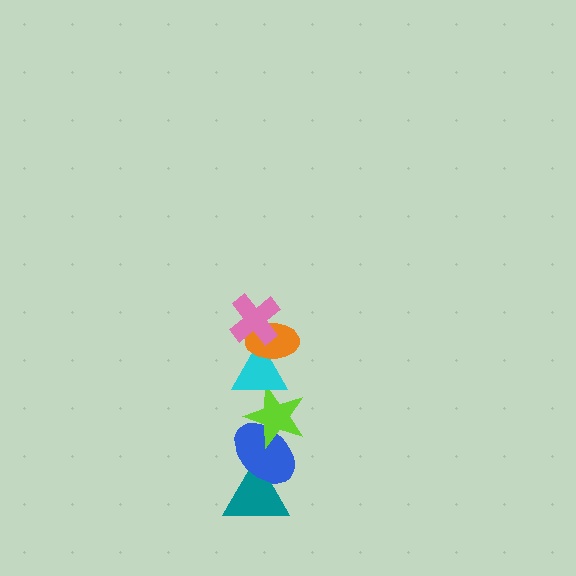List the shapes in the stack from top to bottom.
From top to bottom: the pink cross, the orange ellipse, the cyan triangle, the lime star, the blue ellipse, the teal triangle.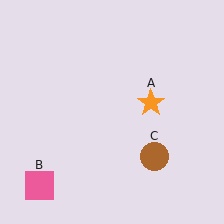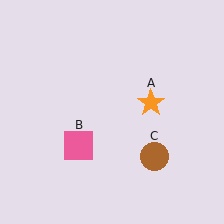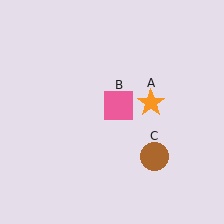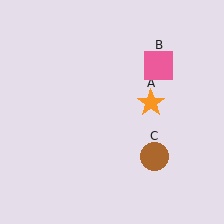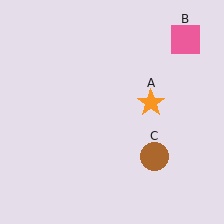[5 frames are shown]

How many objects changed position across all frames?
1 object changed position: pink square (object B).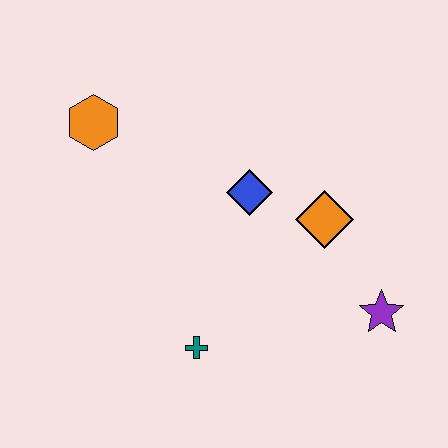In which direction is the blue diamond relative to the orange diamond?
The blue diamond is to the left of the orange diamond.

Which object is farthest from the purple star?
The orange hexagon is farthest from the purple star.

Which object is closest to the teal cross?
The blue diamond is closest to the teal cross.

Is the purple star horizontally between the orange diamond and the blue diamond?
No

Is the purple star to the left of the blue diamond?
No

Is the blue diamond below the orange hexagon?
Yes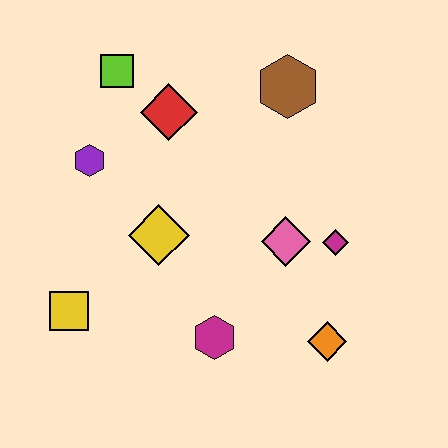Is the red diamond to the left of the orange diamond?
Yes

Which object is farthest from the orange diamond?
The lime square is farthest from the orange diamond.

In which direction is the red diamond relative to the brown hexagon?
The red diamond is to the left of the brown hexagon.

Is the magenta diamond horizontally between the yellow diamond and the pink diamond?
No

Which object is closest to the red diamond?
The lime square is closest to the red diamond.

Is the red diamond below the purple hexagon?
No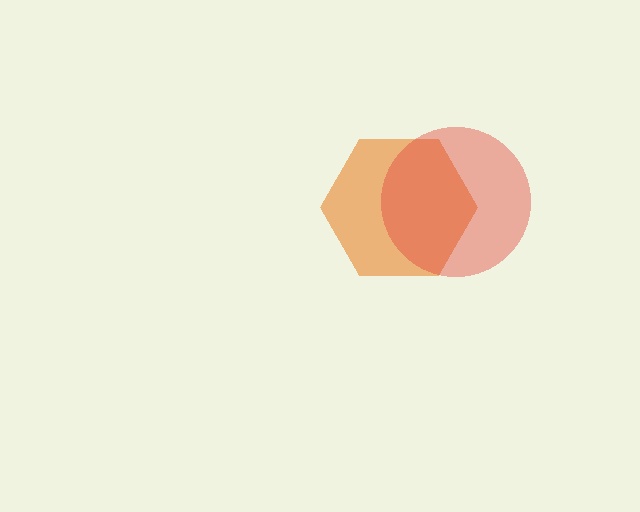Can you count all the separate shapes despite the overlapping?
Yes, there are 2 separate shapes.